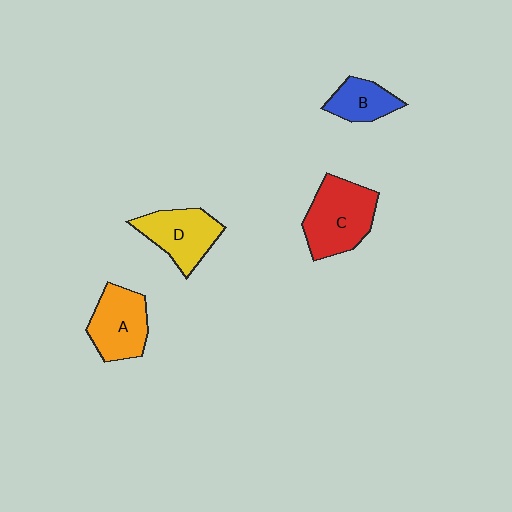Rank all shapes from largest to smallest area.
From largest to smallest: C (red), A (orange), D (yellow), B (blue).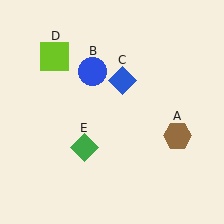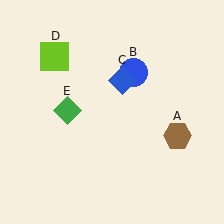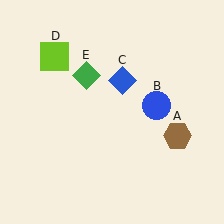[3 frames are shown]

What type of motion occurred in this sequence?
The blue circle (object B), green diamond (object E) rotated clockwise around the center of the scene.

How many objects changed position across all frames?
2 objects changed position: blue circle (object B), green diamond (object E).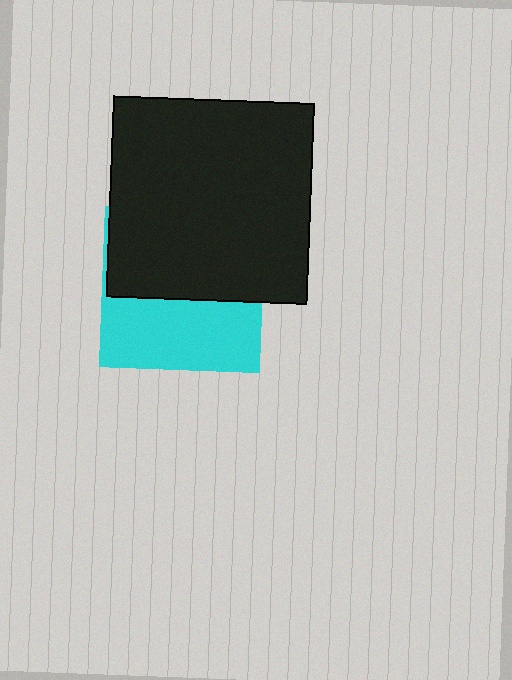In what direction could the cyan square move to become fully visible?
The cyan square could move down. That would shift it out from behind the black square entirely.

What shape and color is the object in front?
The object in front is a black square.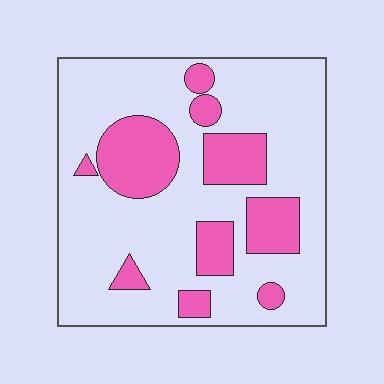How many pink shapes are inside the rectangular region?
10.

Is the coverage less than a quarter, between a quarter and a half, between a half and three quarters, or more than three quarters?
Between a quarter and a half.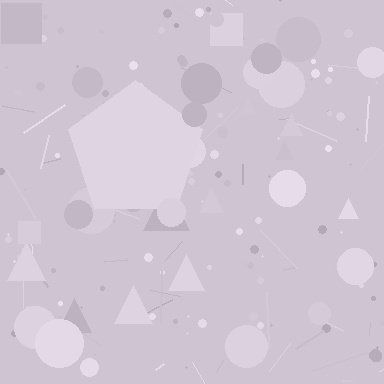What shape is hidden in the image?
A pentagon is hidden in the image.